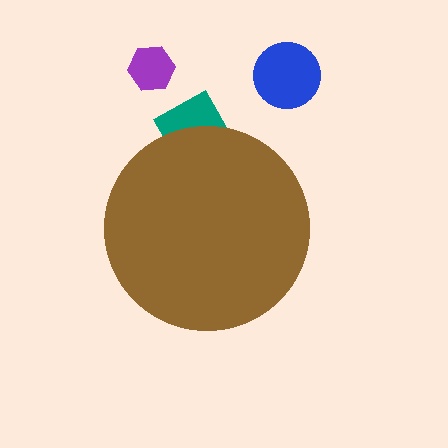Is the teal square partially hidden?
Yes, the teal square is partially hidden behind the brown circle.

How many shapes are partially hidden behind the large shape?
1 shape is partially hidden.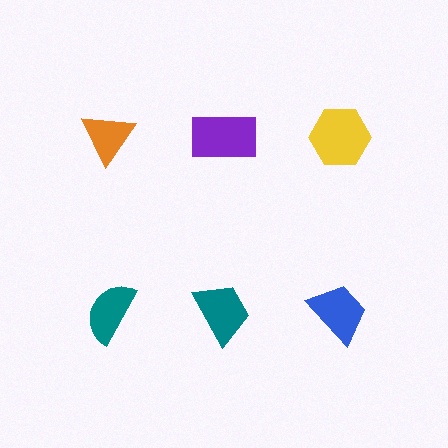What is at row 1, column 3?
A yellow hexagon.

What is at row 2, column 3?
A blue trapezoid.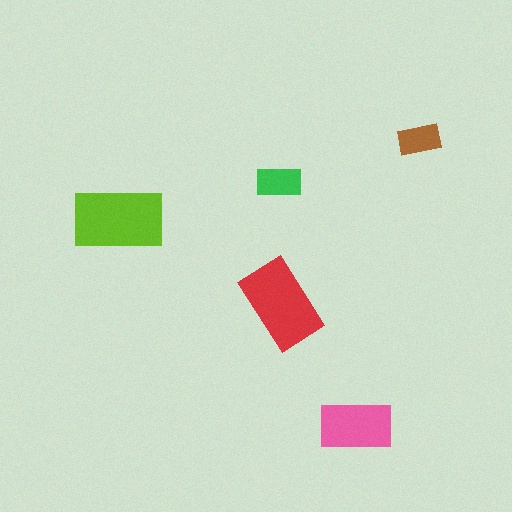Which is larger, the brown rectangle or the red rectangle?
The red one.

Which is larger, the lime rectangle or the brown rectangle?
The lime one.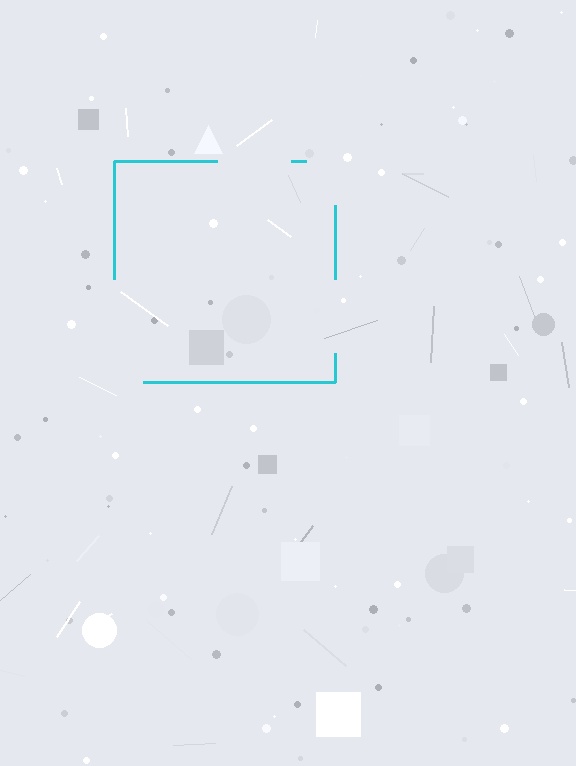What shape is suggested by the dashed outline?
The dashed outline suggests a square.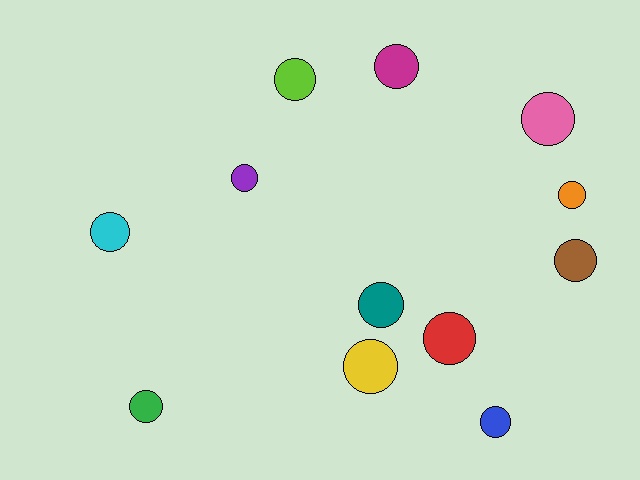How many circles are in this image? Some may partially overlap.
There are 12 circles.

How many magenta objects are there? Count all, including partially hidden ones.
There is 1 magenta object.